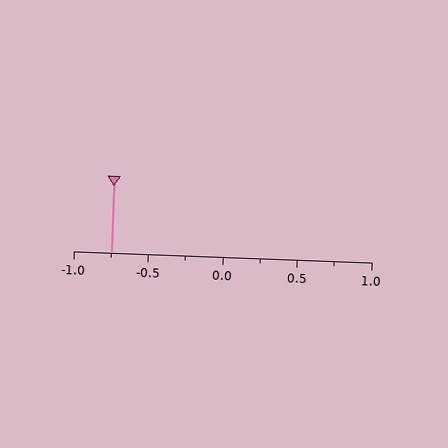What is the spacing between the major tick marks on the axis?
The major ticks are spaced 0.5 apart.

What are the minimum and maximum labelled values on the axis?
The axis runs from -1.0 to 1.0.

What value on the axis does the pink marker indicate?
The marker indicates approximately -0.75.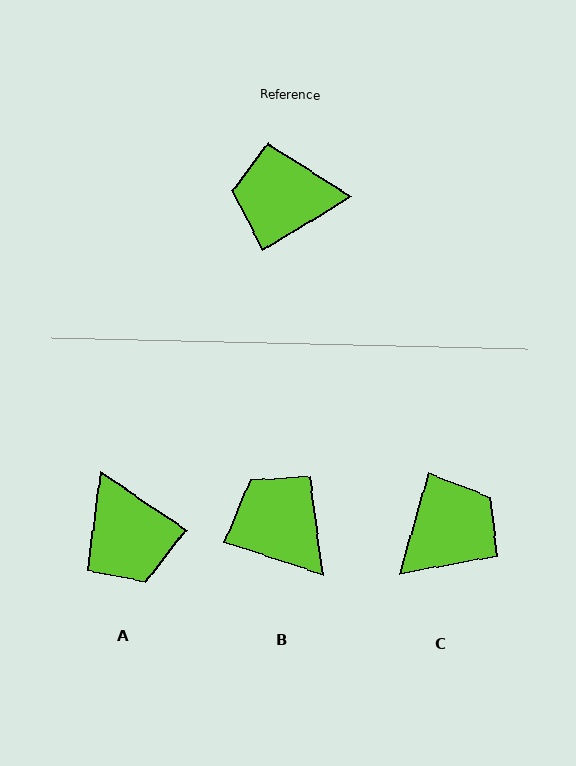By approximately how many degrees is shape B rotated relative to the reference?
Approximately 50 degrees clockwise.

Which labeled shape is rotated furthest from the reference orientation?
C, about 137 degrees away.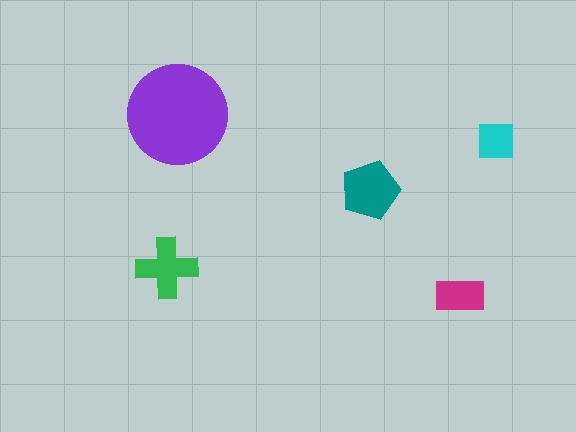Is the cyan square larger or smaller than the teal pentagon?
Smaller.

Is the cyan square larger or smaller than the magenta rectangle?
Smaller.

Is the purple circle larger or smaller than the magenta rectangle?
Larger.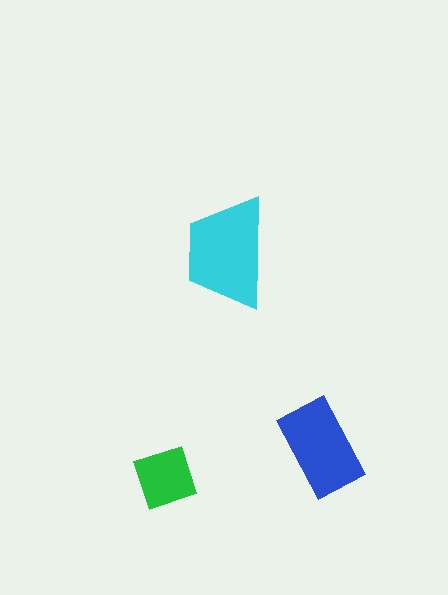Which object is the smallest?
The green square.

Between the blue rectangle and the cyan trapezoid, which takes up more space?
The cyan trapezoid.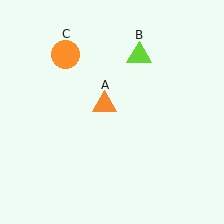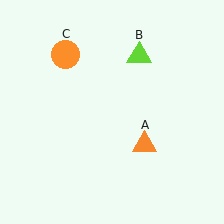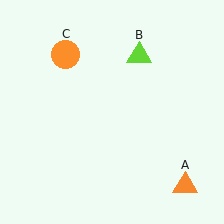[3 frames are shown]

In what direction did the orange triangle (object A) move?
The orange triangle (object A) moved down and to the right.